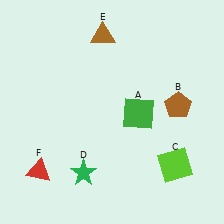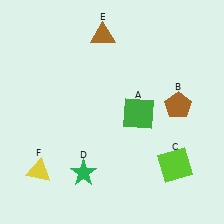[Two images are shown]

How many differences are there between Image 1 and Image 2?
There is 1 difference between the two images.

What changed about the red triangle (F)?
In Image 1, F is red. In Image 2, it changed to yellow.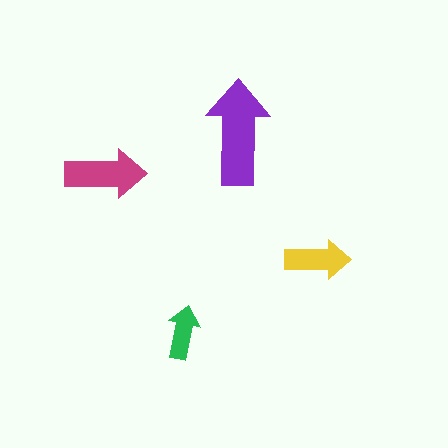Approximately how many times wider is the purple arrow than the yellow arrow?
About 1.5 times wider.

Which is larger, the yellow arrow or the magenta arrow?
The magenta one.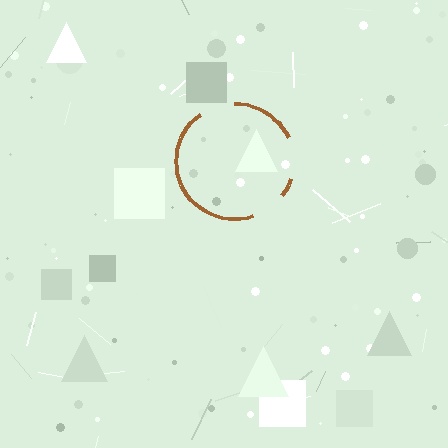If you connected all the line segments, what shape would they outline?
They would outline a circle.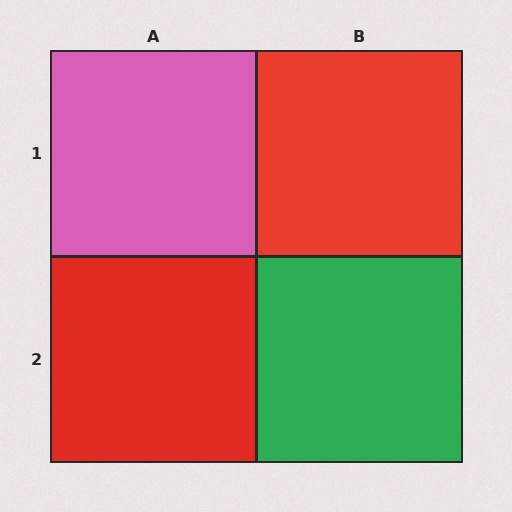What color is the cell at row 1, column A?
Pink.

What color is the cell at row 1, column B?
Red.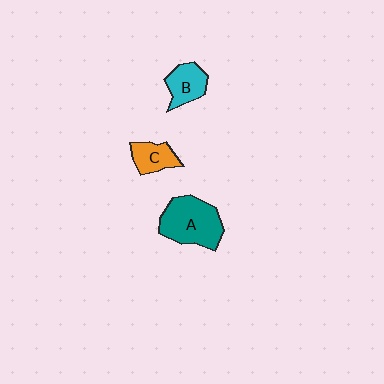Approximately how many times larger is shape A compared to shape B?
Approximately 1.8 times.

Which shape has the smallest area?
Shape C (orange).